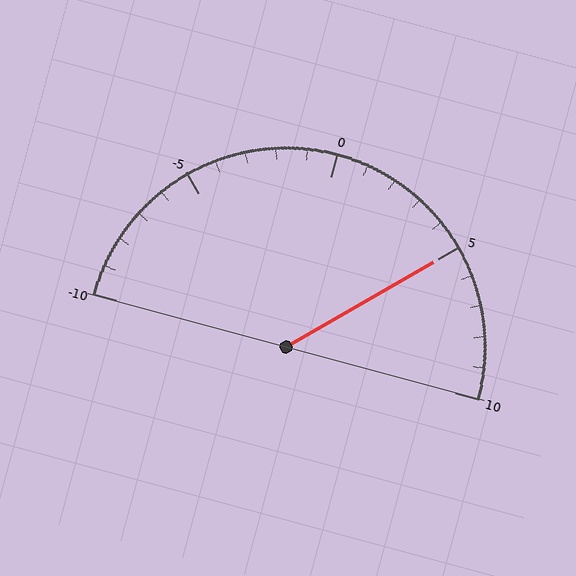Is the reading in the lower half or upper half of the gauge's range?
The reading is in the upper half of the range (-10 to 10).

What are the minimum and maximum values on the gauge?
The gauge ranges from -10 to 10.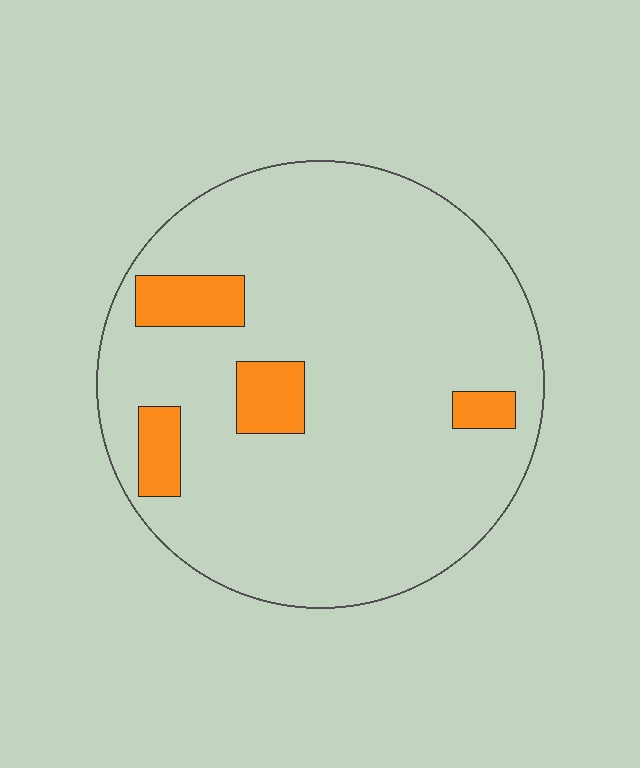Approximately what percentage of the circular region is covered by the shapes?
Approximately 10%.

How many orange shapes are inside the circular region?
4.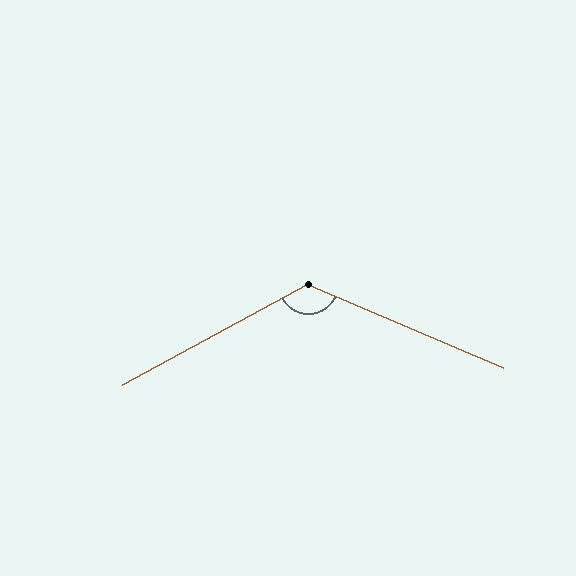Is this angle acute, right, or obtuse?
It is obtuse.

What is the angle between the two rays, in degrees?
Approximately 128 degrees.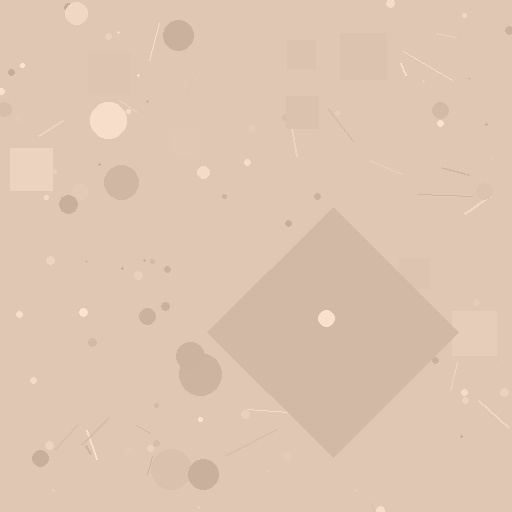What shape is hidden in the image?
A diamond is hidden in the image.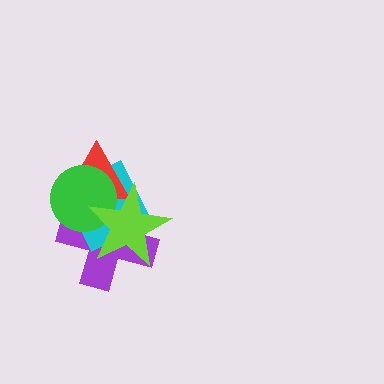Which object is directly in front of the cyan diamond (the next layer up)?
The red triangle is directly in front of the cyan diamond.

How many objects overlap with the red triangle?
4 objects overlap with the red triangle.